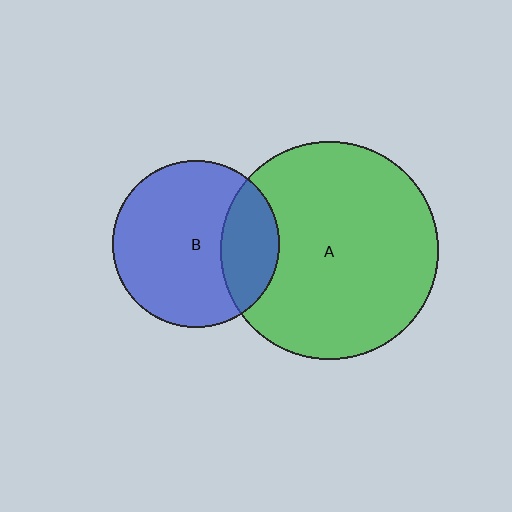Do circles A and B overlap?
Yes.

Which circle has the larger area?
Circle A (green).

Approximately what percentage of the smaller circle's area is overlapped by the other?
Approximately 25%.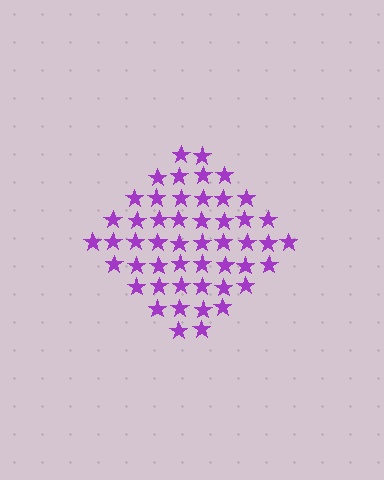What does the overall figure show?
The overall figure shows a diamond.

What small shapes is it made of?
It is made of small stars.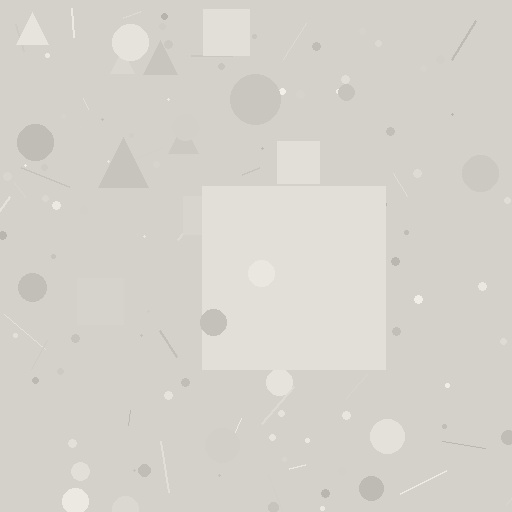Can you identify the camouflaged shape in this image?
The camouflaged shape is a square.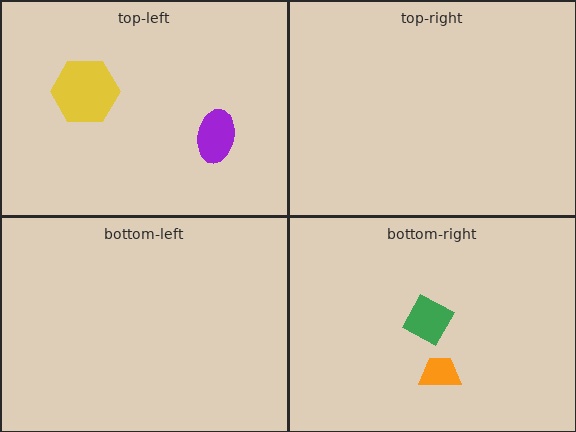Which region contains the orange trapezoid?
The bottom-right region.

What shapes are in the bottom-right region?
The orange trapezoid, the green diamond.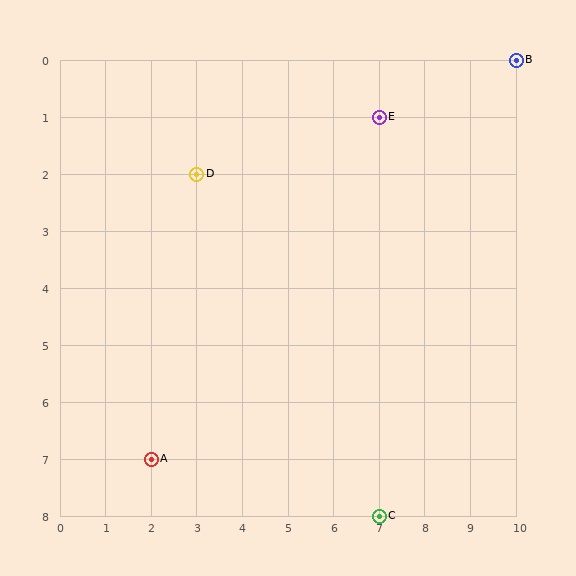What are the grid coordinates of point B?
Point B is at grid coordinates (10, 0).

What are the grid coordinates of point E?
Point E is at grid coordinates (7, 1).